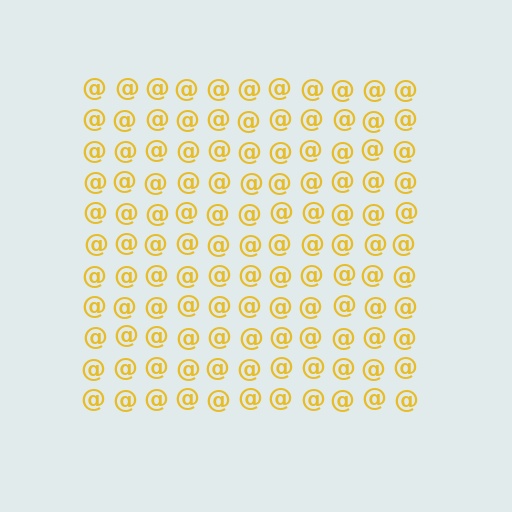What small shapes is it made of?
It is made of small at signs.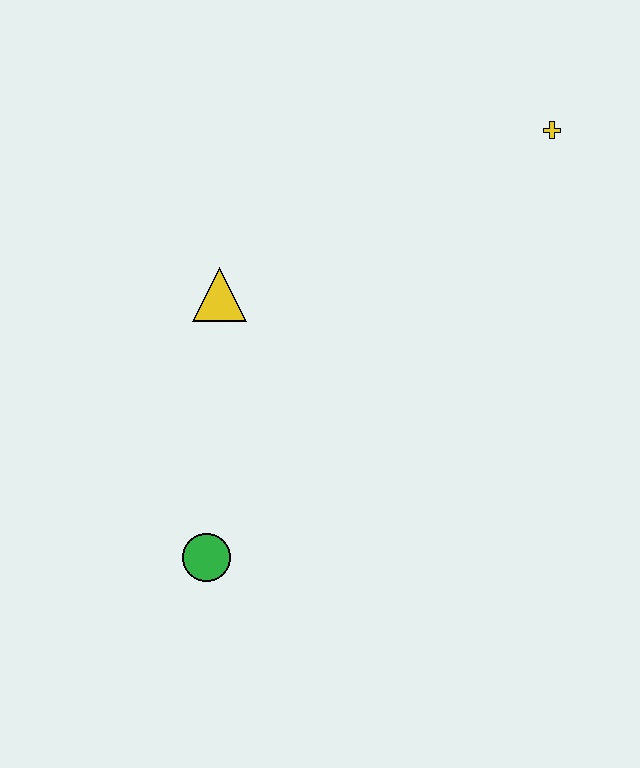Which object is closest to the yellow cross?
The yellow triangle is closest to the yellow cross.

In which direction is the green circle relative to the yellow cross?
The green circle is below the yellow cross.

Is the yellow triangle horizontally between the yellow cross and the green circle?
Yes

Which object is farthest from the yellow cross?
The green circle is farthest from the yellow cross.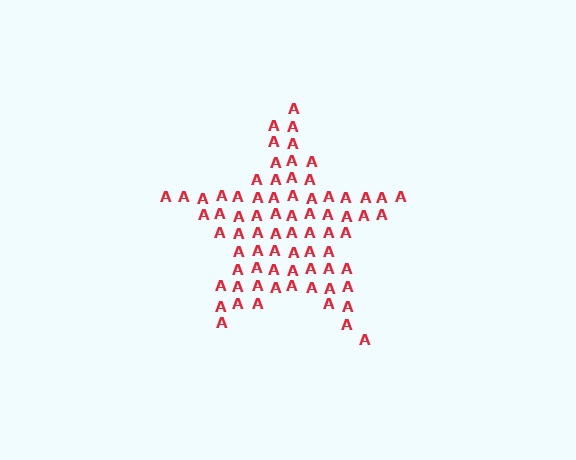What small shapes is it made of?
It is made of small letter A's.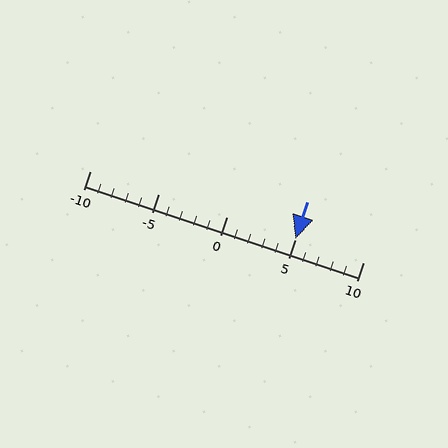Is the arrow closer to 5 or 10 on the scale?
The arrow is closer to 5.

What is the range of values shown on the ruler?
The ruler shows values from -10 to 10.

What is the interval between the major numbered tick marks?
The major tick marks are spaced 5 units apart.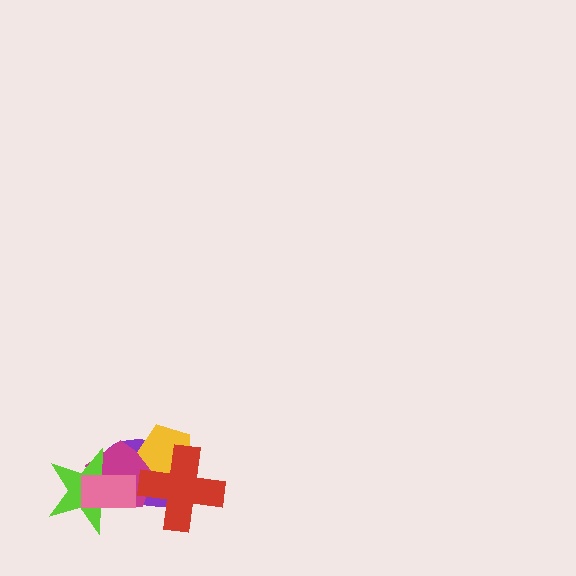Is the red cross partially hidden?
No, no other shape covers it.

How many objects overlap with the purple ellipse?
5 objects overlap with the purple ellipse.